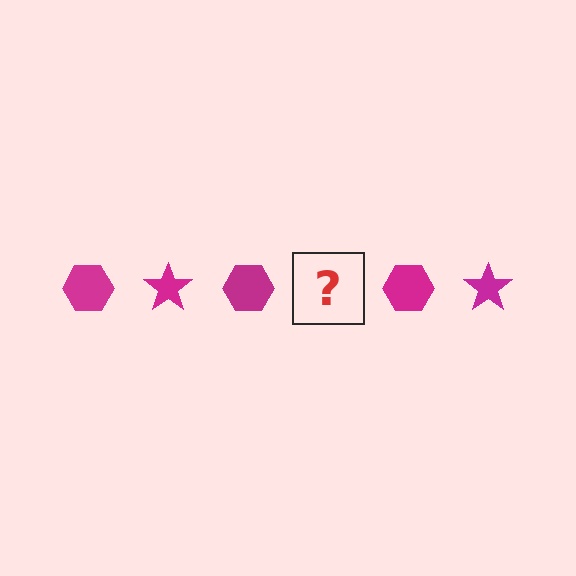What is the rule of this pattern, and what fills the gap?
The rule is that the pattern cycles through hexagon, star shapes in magenta. The gap should be filled with a magenta star.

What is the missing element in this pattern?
The missing element is a magenta star.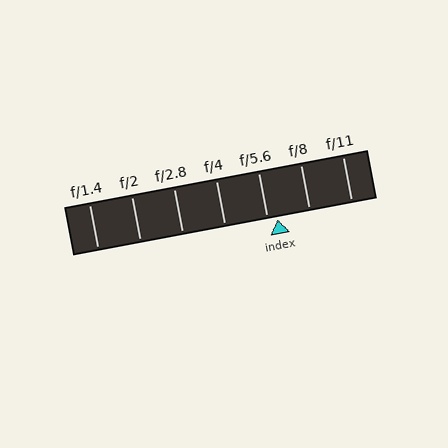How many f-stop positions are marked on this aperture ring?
There are 7 f-stop positions marked.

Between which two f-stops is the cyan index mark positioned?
The index mark is between f/5.6 and f/8.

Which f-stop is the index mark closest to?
The index mark is closest to f/5.6.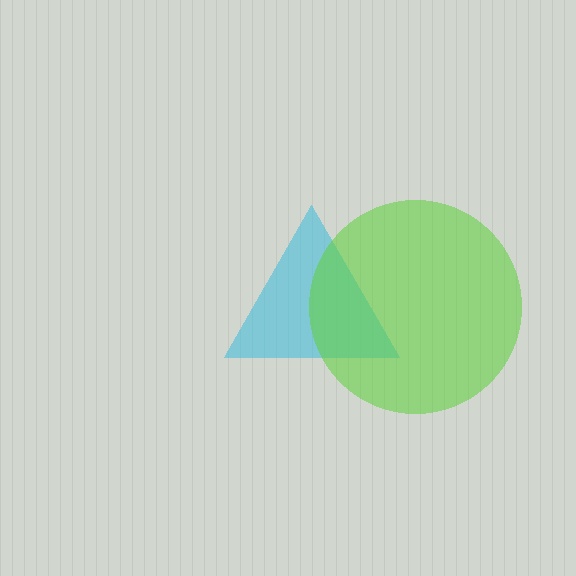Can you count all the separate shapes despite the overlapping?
Yes, there are 2 separate shapes.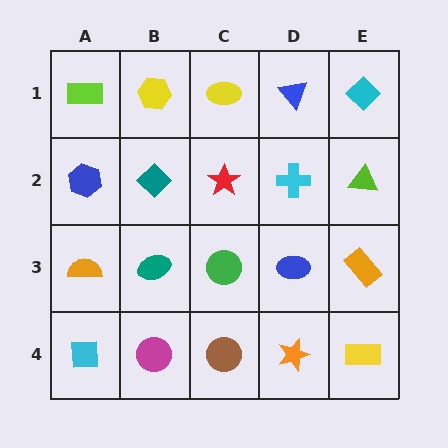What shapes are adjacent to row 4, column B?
A teal ellipse (row 3, column B), a cyan square (row 4, column A), a brown circle (row 4, column C).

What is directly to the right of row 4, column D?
A yellow rectangle.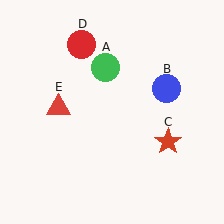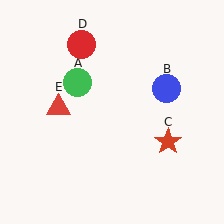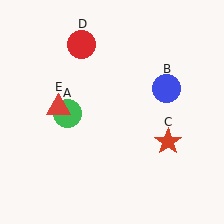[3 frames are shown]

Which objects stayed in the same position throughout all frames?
Blue circle (object B) and red star (object C) and red circle (object D) and red triangle (object E) remained stationary.